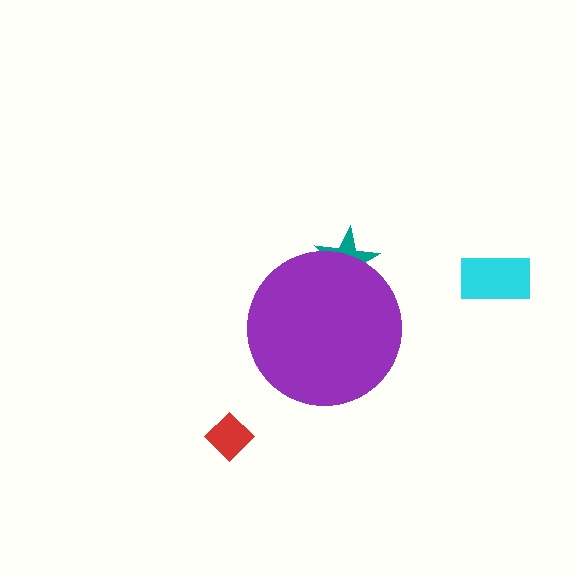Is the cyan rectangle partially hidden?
No, the cyan rectangle is fully visible.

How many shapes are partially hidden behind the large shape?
1 shape is partially hidden.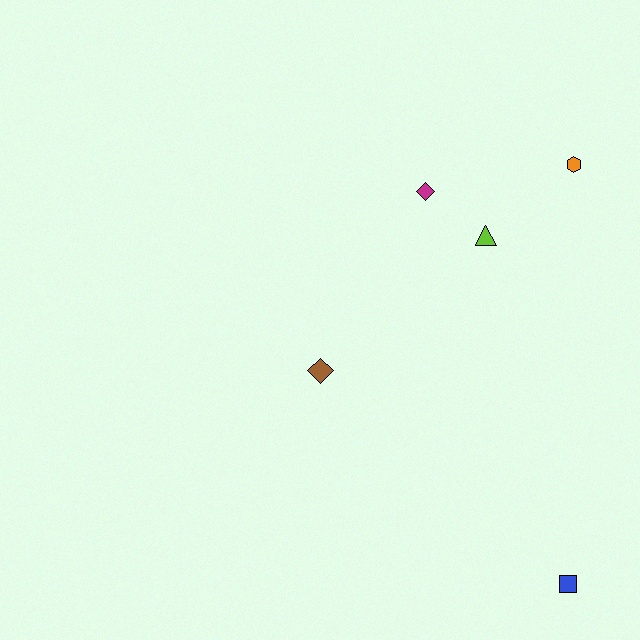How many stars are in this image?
There are no stars.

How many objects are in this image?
There are 5 objects.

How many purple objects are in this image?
There are no purple objects.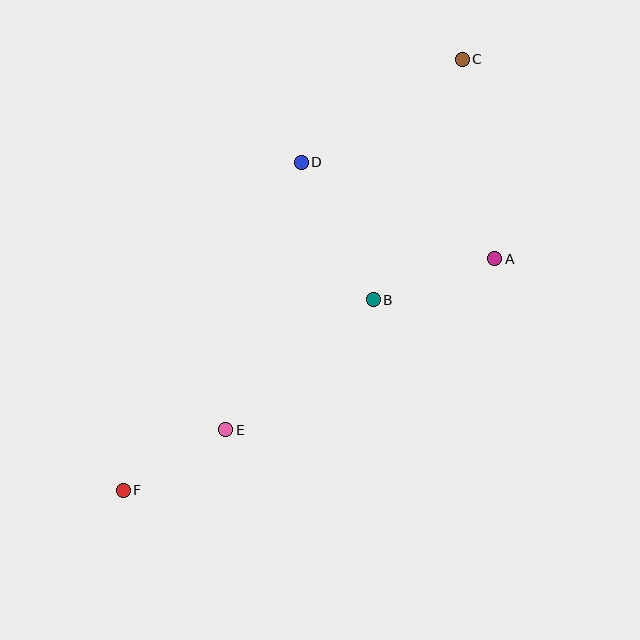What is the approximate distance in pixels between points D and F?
The distance between D and F is approximately 373 pixels.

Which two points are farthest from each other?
Points C and F are farthest from each other.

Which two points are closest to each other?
Points E and F are closest to each other.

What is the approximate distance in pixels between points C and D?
The distance between C and D is approximately 191 pixels.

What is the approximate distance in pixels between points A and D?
The distance between A and D is approximately 216 pixels.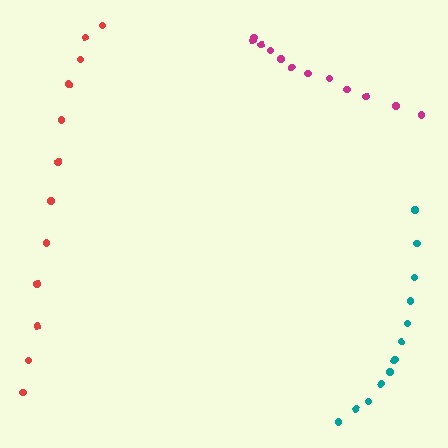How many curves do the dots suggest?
There are 3 distinct paths.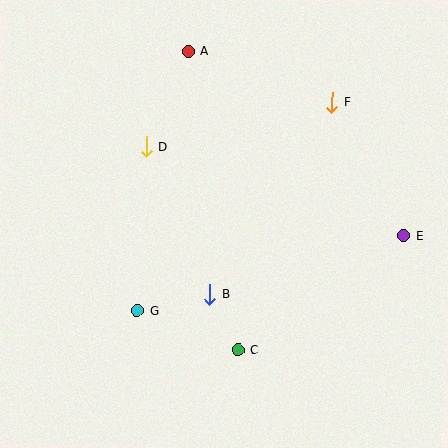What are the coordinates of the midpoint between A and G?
The midpoint between A and G is at (163, 181).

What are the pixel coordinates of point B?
Point B is at (210, 294).